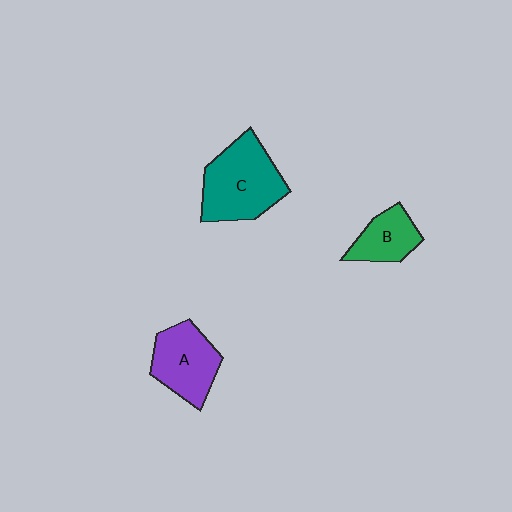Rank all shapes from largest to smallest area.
From largest to smallest: C (teal), A (purple), B (green).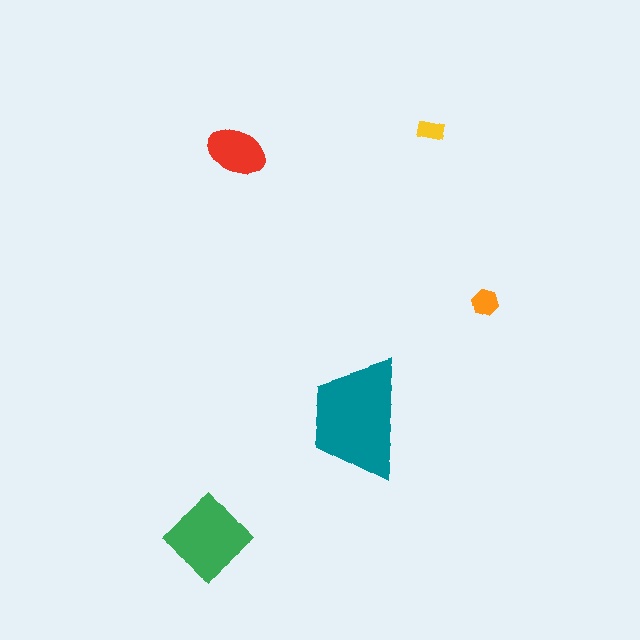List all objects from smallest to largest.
The yellow rectangle, the orange hexagon, the red ellipse, the green diamond, the teal trapezoid.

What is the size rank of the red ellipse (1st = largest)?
3rd.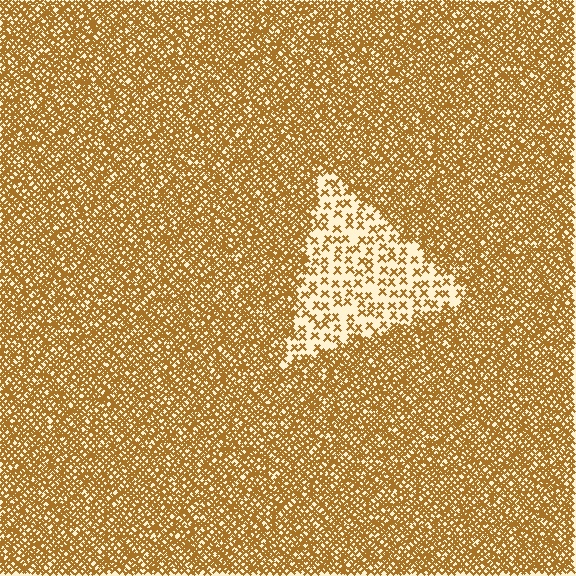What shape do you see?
I see a triangle.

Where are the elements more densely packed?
The elements are more densely packed outside the triangle boundary.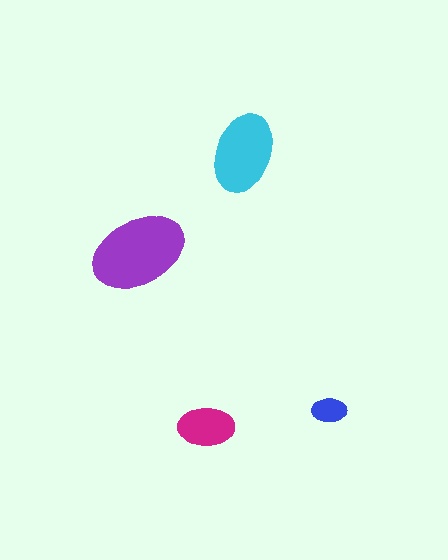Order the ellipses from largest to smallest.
the purple one, the cyan one, the magenta one, the blue one.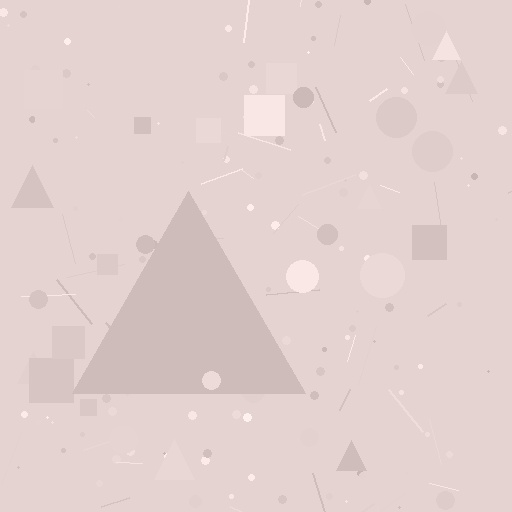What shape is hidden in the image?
A triangle is hidden in the image.